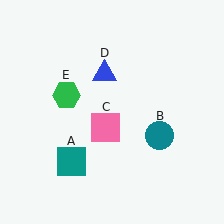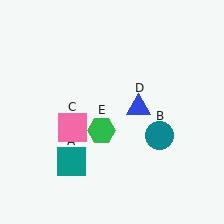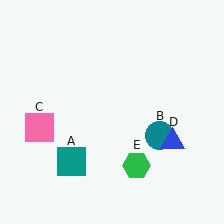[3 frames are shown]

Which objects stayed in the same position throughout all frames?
Teal square (object A) and teal circle (object B) remained stationary.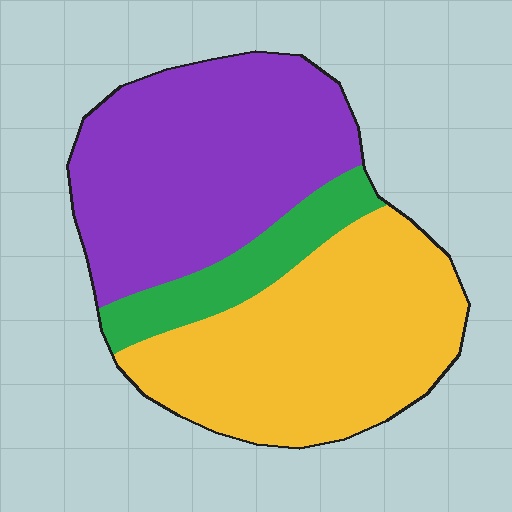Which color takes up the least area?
Green, at roughly 15%.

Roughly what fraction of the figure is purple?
Purple covers 44% of the figure.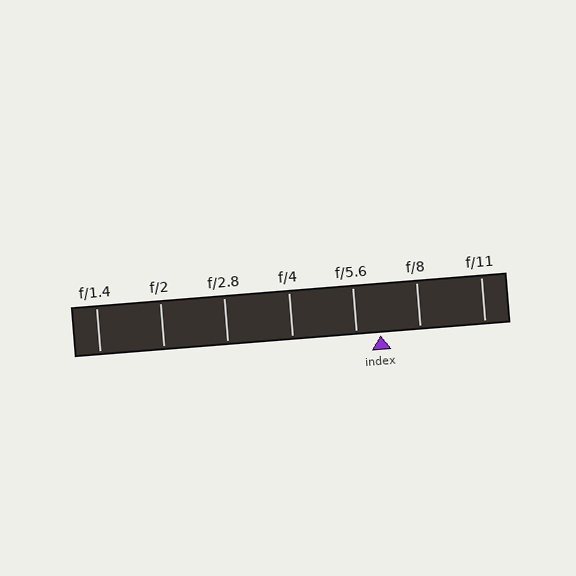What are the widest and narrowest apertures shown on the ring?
The widest aperture shown is f/1.4 and the narrowest is f/11.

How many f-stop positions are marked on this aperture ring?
There are 7 f-stop positions marked.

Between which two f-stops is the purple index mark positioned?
The index mark is between f/5.6 and f/8.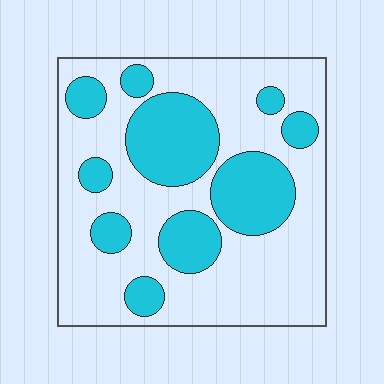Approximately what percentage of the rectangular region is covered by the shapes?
Approximately 35%.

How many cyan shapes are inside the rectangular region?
10.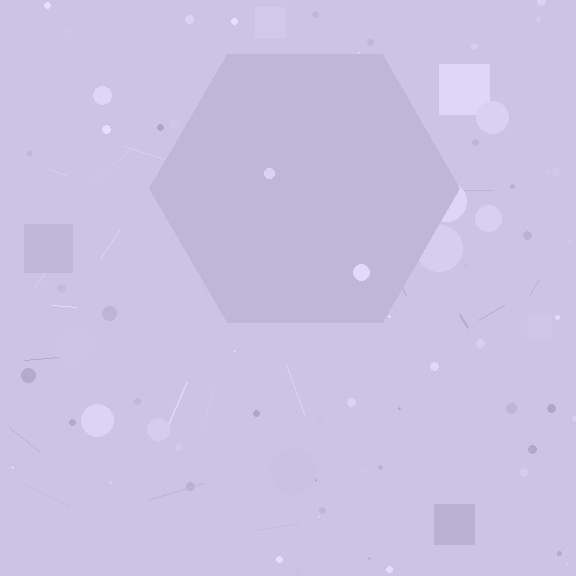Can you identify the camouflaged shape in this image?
The camouflaged shape is a hexagon.